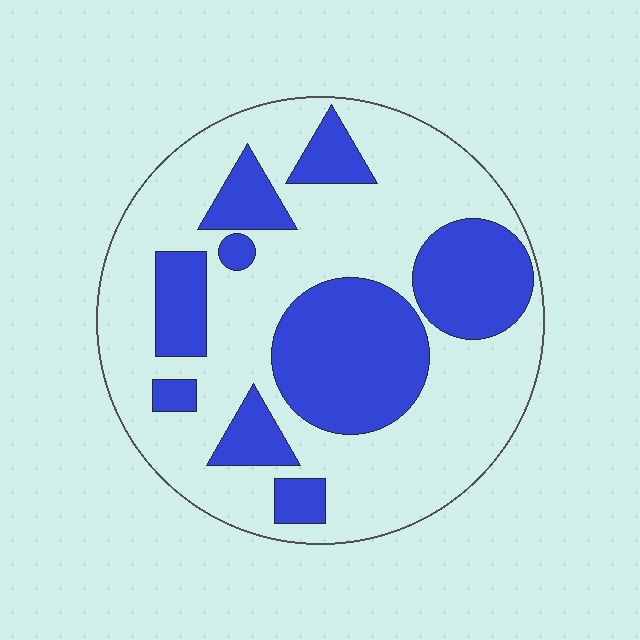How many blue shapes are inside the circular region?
9.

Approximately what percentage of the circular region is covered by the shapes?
Approximately 35%.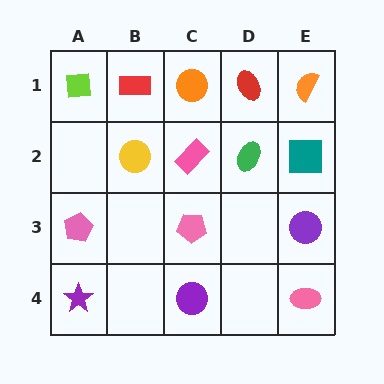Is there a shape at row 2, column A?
No, that cell is empty.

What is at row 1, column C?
An orange circle.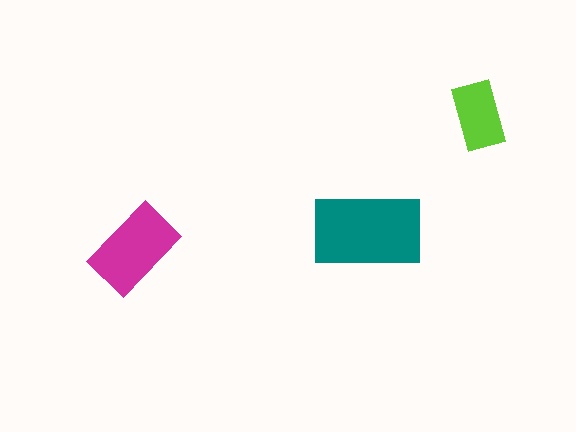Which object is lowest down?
The magenta rectangle is bottommost.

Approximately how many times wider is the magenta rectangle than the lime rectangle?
About 1.5 times wider.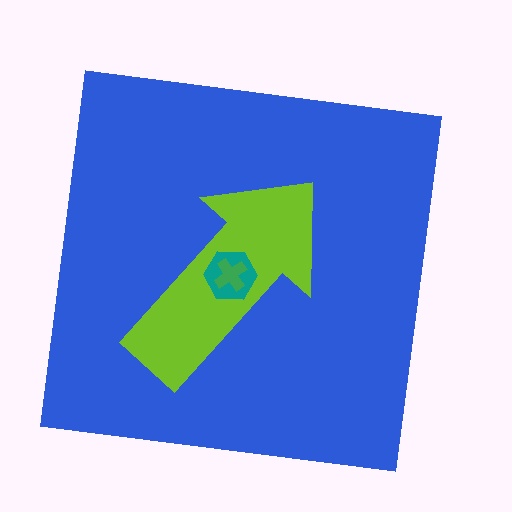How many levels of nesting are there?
4.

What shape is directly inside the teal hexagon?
The green cross.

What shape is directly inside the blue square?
The lime arrow.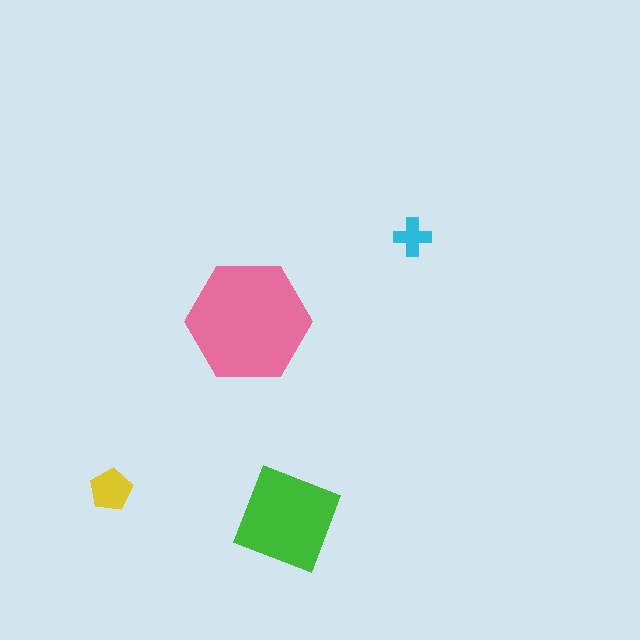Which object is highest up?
The cyan cross is topmost.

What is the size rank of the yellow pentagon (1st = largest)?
3rd.